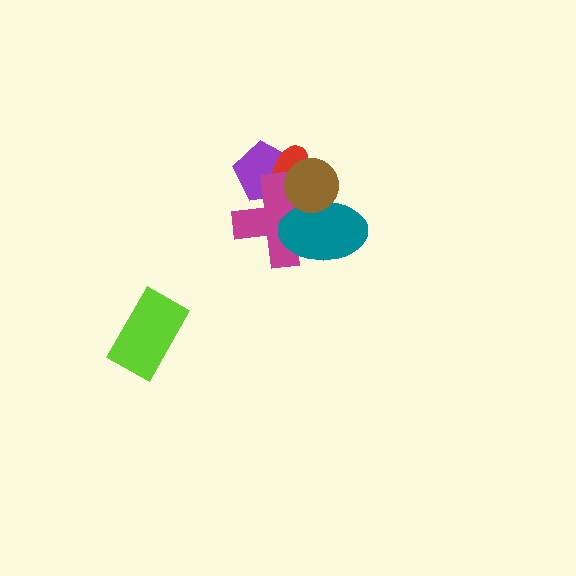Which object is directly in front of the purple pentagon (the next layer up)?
The red ellipse is directly in front of the purple pentagon.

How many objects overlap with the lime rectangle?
0 objects overlap with the lime rectangle.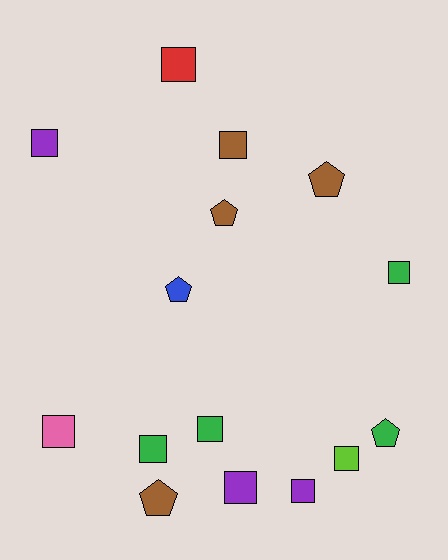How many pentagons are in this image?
There are 5 pentagons.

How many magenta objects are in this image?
There are no magenta objects.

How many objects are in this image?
There are 15 objects.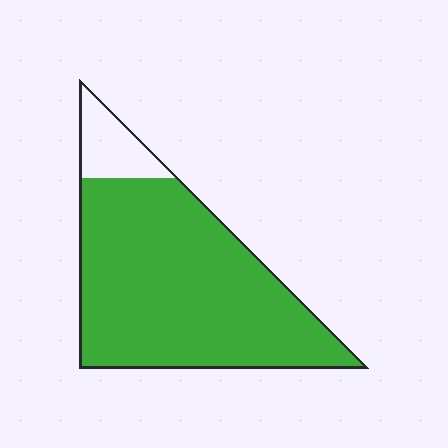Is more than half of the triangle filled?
Yes.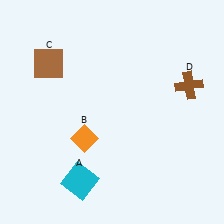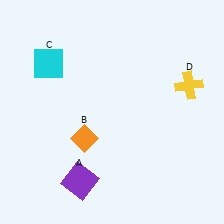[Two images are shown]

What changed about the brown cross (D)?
In Image 1, D is brown. In Image 2, it changed to yellow.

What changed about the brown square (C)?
In Image 1, C is brown. In Image 2, it changed to cyan.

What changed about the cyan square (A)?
In Image 1, A is cyan. In Image 2, it changed to purple.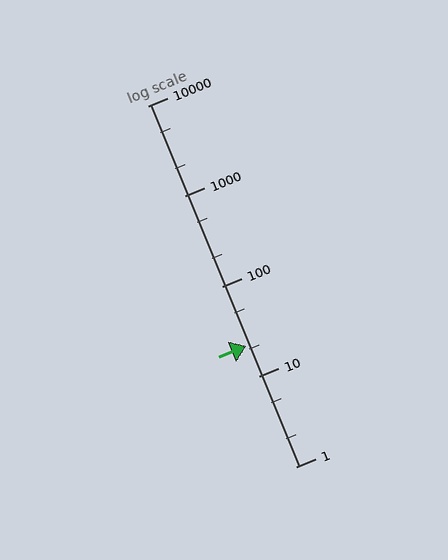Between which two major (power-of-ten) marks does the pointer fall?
The pointer is between 10 and 100.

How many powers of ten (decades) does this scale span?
The scale spans 4 decades, from 1 to 10000.